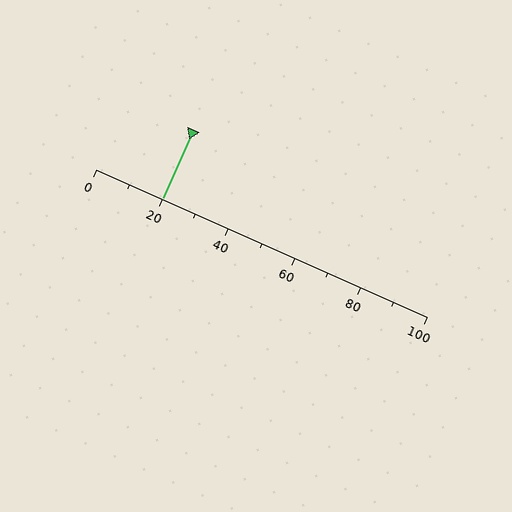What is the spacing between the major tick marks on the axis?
The major ticks are spaced 20 apart.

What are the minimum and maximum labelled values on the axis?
The axis runs from 0 to 100.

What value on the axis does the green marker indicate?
The marker indicates approximately 20.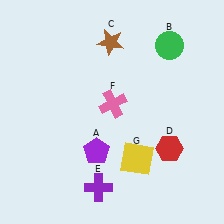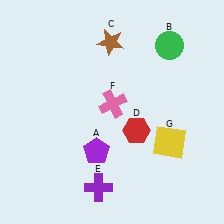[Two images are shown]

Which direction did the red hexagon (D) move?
The red hexagon (D) moved left.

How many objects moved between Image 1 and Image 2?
2 objects moved between the two images.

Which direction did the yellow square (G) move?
The yellow square (G) moved right.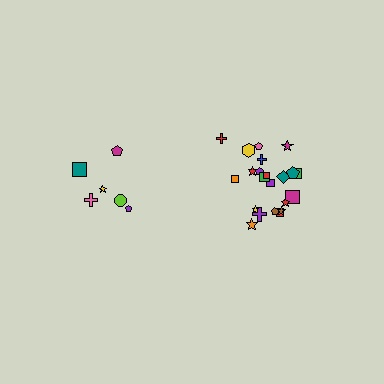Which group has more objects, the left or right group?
The right group.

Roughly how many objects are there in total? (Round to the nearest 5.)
Roughly 30 objects in total.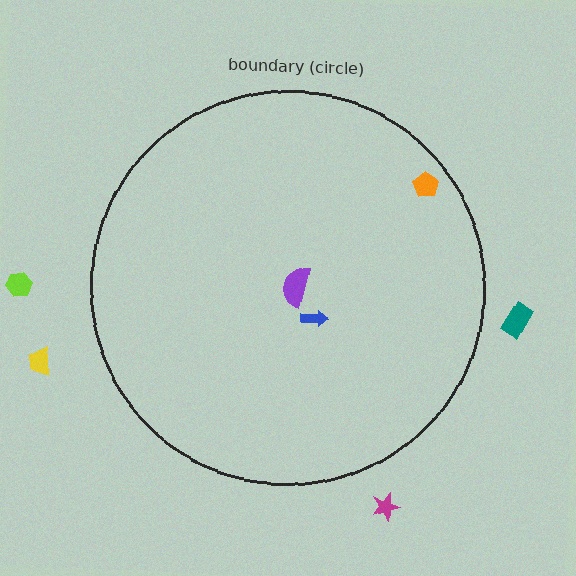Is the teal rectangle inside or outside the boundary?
Outside.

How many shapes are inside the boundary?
3 inside, 4 outside.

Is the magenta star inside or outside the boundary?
Outside.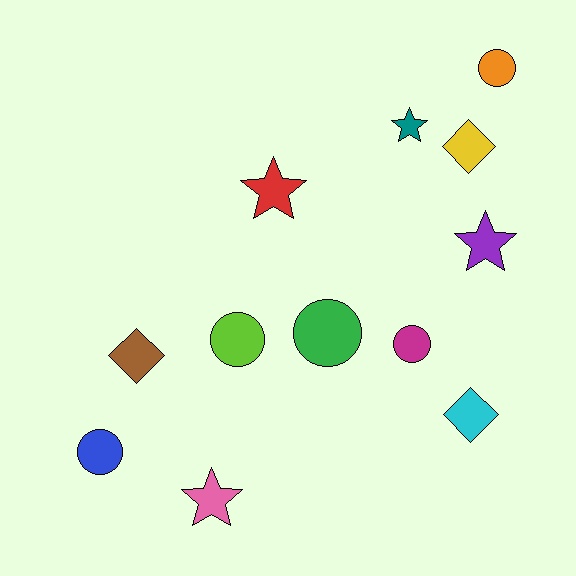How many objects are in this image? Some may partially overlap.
There are 12 objects.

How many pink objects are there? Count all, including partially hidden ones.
There is 1 pink object.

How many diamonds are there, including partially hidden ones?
There are 3 diamonds.